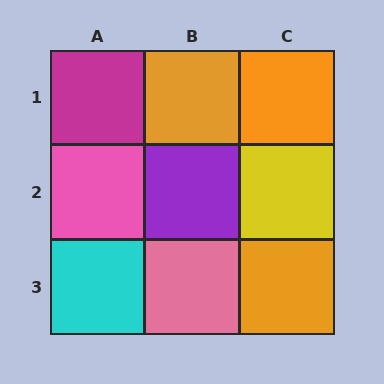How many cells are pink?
2 cells are pink.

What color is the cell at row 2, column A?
Pink.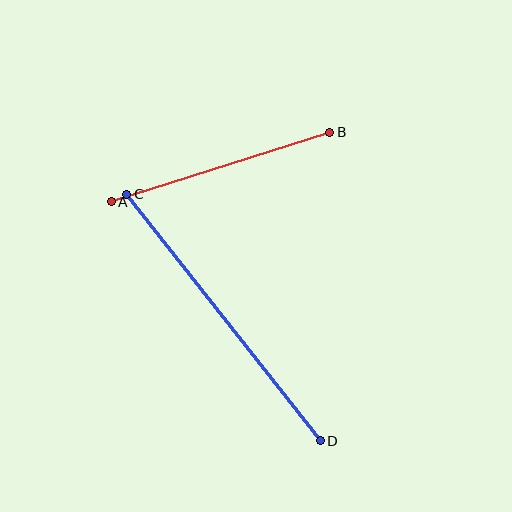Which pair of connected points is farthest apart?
Points C and D are farthest apart.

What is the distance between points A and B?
The distance is approximately 229 pixels.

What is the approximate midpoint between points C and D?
The midpoint is at approximately (224, 317) pixels.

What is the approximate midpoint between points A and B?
The midpoint is at approximately (220, 167) pixels.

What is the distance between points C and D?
The distance is approximately 313 pixels.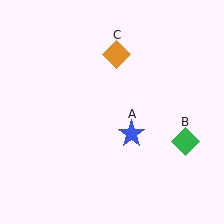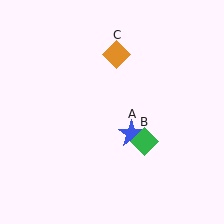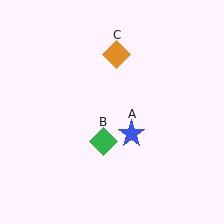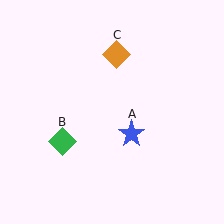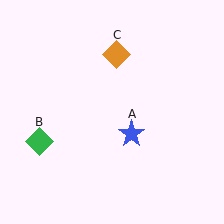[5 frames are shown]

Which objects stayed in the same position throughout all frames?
Blue star (object A) and orange diamond (object C) remained stationary.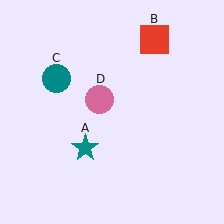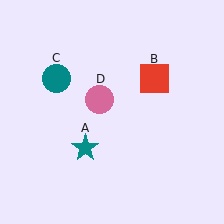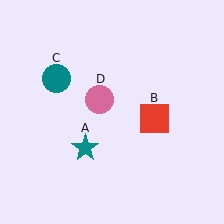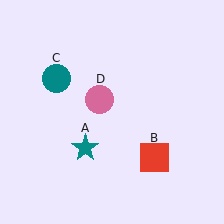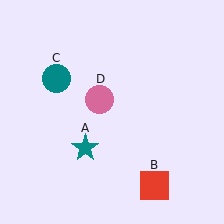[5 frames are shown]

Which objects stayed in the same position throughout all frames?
Teal star (object A) and teal circle (object C) and pink circle (object D) remained stationary.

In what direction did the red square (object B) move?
The red square (object B) moved down.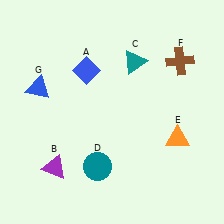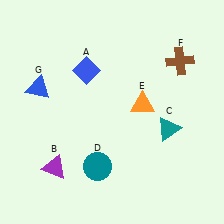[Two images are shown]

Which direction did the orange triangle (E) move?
The orange triangle (E) moved left.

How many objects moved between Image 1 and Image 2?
2 objects moved between the two images.